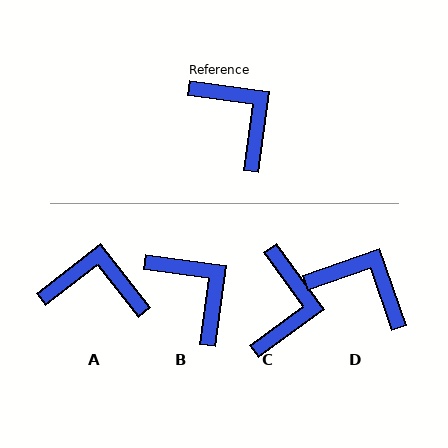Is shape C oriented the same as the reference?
No, it is off by about 46 degrees.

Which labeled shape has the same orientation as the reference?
B.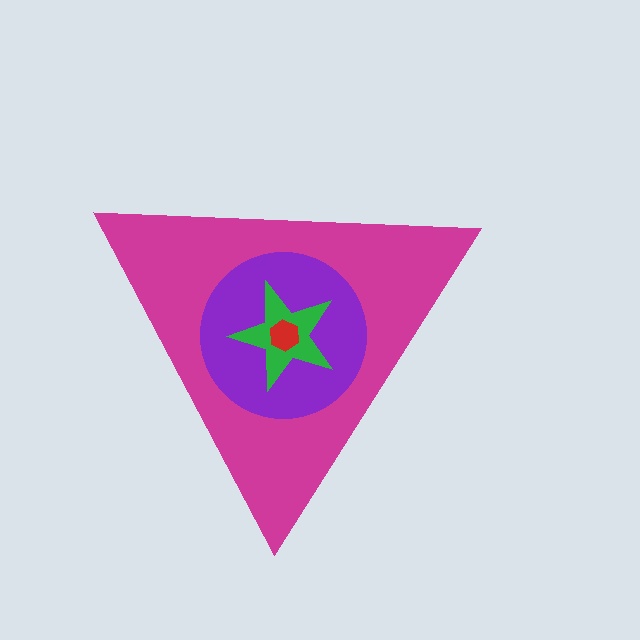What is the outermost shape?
The magenta triangle.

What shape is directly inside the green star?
The red hexagon.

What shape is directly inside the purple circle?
The green star.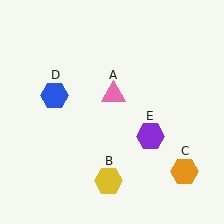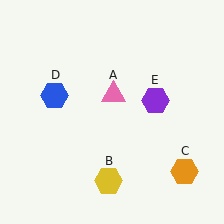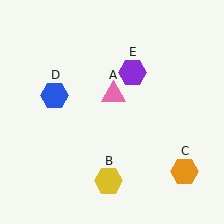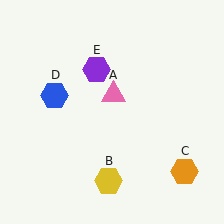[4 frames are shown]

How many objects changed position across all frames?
1 object changed position: purple hexagon (object E).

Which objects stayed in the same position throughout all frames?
Pink triangle (object A) and yellow hexagon (object B) and orange hexagon (object C) and blue hexagon (object D) remained stationary.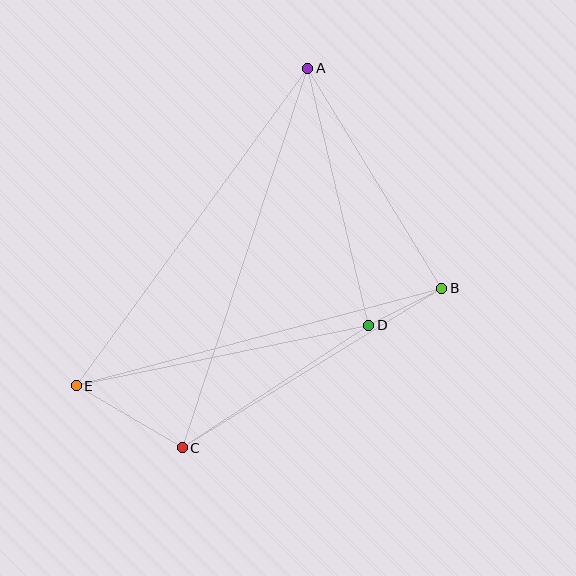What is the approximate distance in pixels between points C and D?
The distance between C and D is approximately 223 pixels.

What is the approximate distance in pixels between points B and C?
The distance between B and C is approximately 304 pixels.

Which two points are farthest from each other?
Points A and C are farthest from each other.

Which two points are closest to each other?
Points B and D are closest to each other.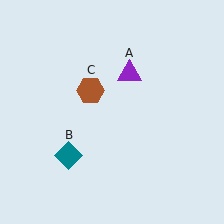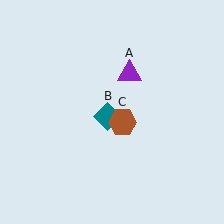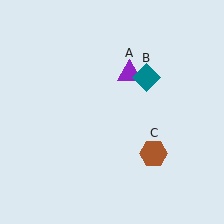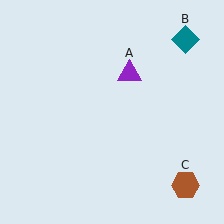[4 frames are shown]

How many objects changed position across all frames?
2 objects changed position: teal diamond (object B), brown hexagon (object C).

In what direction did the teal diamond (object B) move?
The teal diamond (object B) moved up and to the right.